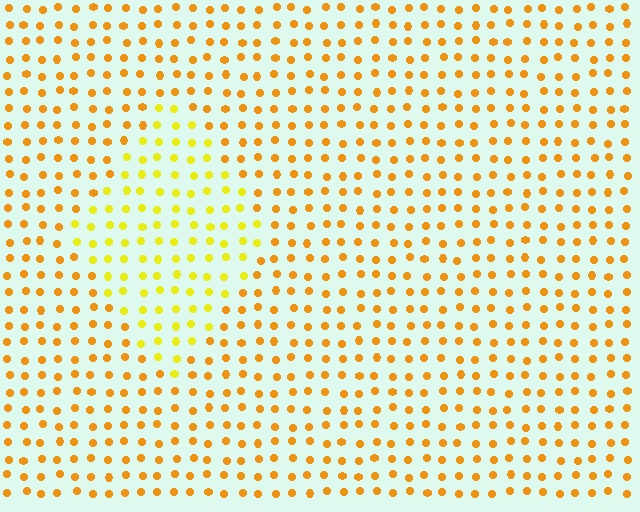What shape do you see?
I see a diamond.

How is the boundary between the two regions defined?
The boundary is defined purely by a slight shift in hue (about 26 degrees). Spacing, size, and orientation are identical on both sides.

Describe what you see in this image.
The image is filled with small orange elements in a uniform arrangement. A diamond-shaped region is visible where the elements are tinted to a slightly different hue, forming a subtle color boundary.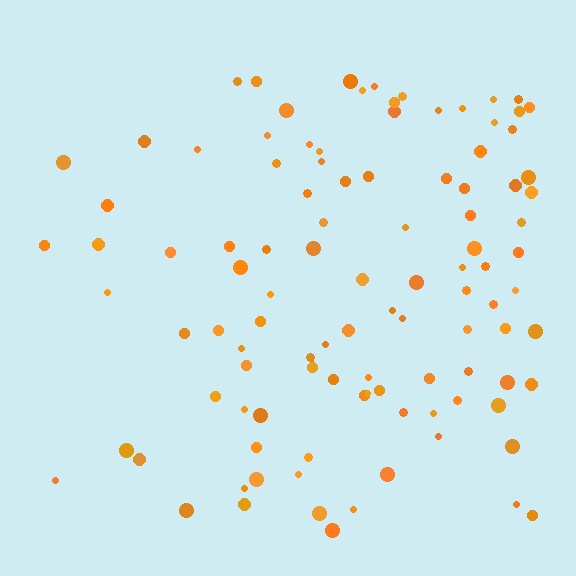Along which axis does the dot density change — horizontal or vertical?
Horizontal.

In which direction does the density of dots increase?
From left to right, with the right side densest.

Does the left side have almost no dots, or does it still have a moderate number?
Still a moderate number, just noticeably fewer than the right.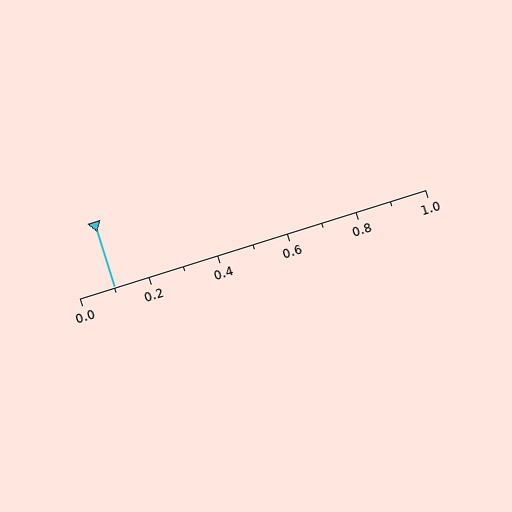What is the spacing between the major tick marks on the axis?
The major ticks are spaced 0.2 apart.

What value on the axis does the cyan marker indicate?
The marker indicates approximately 0.1.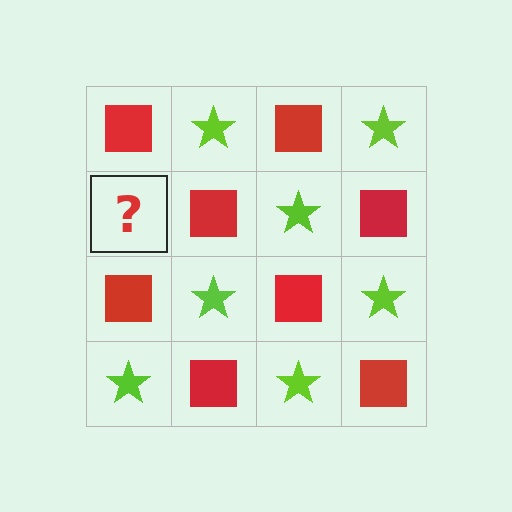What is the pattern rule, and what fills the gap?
The rule is that it alternates red square and lime star in a checkerboard pattern. The gap should be filled with a lime star.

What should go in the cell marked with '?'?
The missing cell should contain a lime star.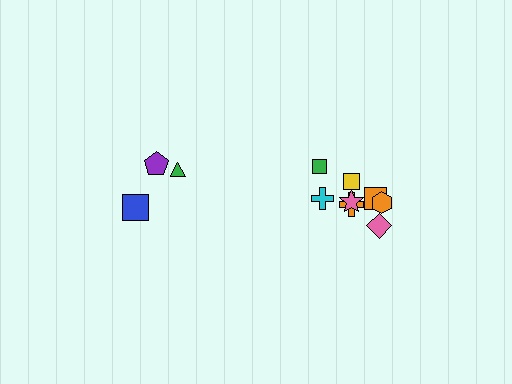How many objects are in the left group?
There are 3 objects.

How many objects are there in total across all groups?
There are 11 objects.